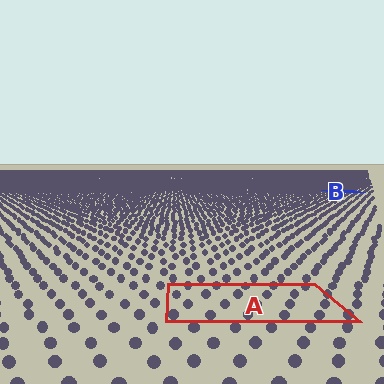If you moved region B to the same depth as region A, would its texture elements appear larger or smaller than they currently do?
They would appear larger. At a closer depth, the same texture elements are projected at a bigger on-screen size.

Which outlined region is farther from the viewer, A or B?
Region B is farther from the viewer — the texture elements inside it appear smaller and more densely packed.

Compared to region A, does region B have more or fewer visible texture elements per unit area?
Region B has more texture elements per unit area — they are packed more densely because it is farther away.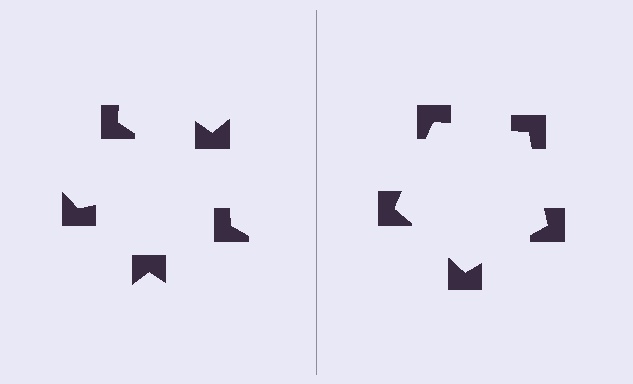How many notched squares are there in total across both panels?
10 — 5 on each side.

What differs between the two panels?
The notched squares are positioned identically on both sides; only the wedge orientations differ. On the right they align to a pentagon; on the left they are misaligned.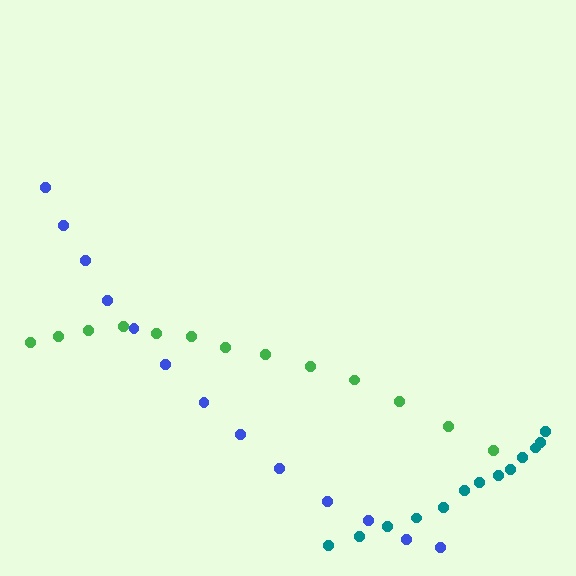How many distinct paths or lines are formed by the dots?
There are 3 distinct paths.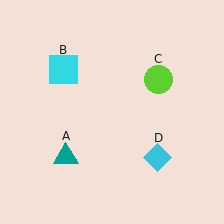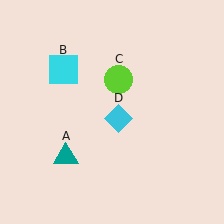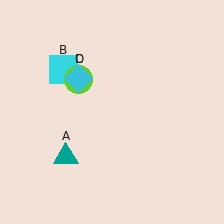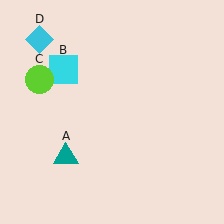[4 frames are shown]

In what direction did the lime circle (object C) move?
The lime circle (object C) moved left.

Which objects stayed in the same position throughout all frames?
Teal triangle (object A) and cyan square (object B) remained stationary.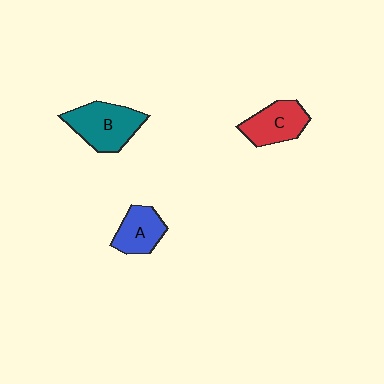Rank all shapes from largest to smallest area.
From largest to smallest: B (teal), C (red), A (blue).